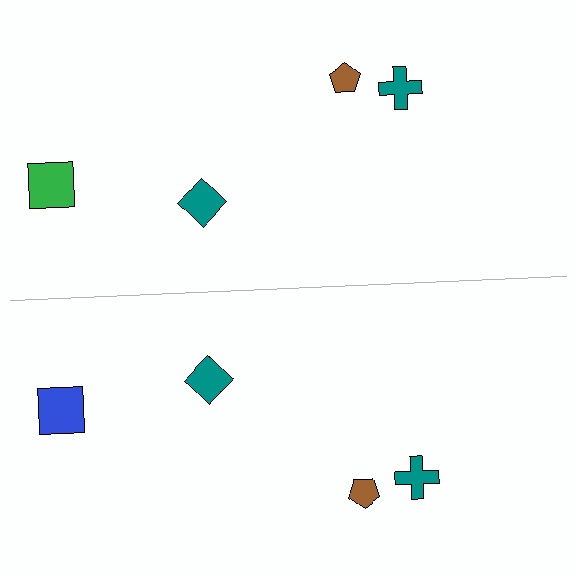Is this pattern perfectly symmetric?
No, the pattern is not perfectly symmetric. The blue square on the bottom side breaks the symmetry — its mirror counterpart is green.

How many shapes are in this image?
There are 8 shapes in this image.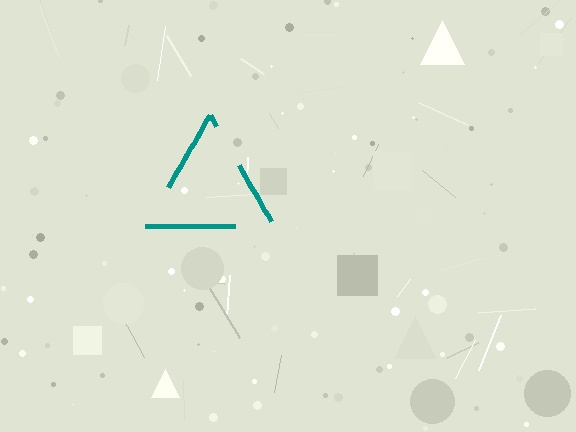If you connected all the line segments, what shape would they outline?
They would outline a triangle.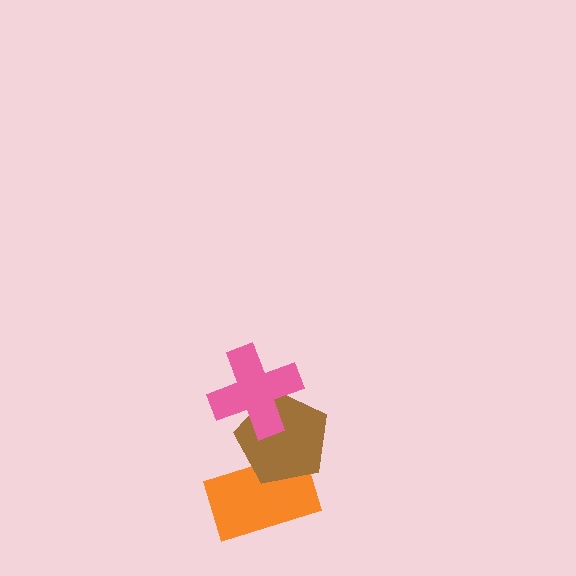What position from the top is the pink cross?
The pink cross is 1st from the top.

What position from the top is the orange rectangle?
The orange rectangle is 3rd from the top.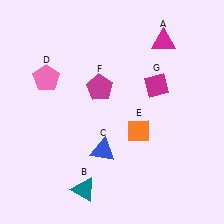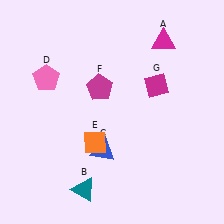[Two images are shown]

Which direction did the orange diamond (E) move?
The orange diamond (E) moved left.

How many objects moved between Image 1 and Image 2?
1 object moved between the two images.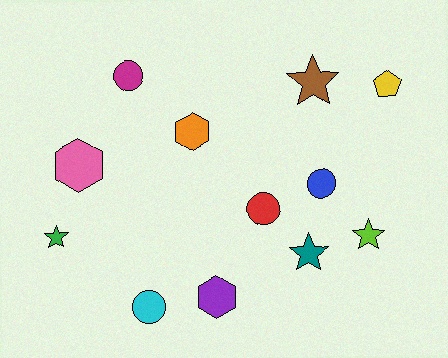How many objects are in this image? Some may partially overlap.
There are 12 objects.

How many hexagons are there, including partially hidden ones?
There are 3 hexagons.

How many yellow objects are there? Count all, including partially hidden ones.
There is 1 yellow object.